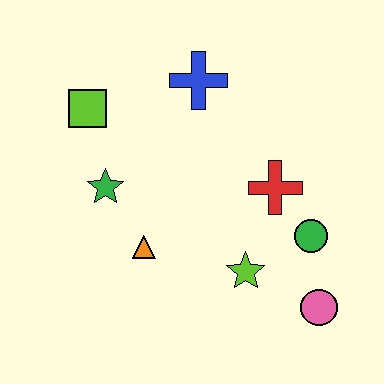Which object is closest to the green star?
The orange triangle is closest to the green star.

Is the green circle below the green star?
Yes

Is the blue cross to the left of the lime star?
Yes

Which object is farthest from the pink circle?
The lime square is farthest from the pink circle.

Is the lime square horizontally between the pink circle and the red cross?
No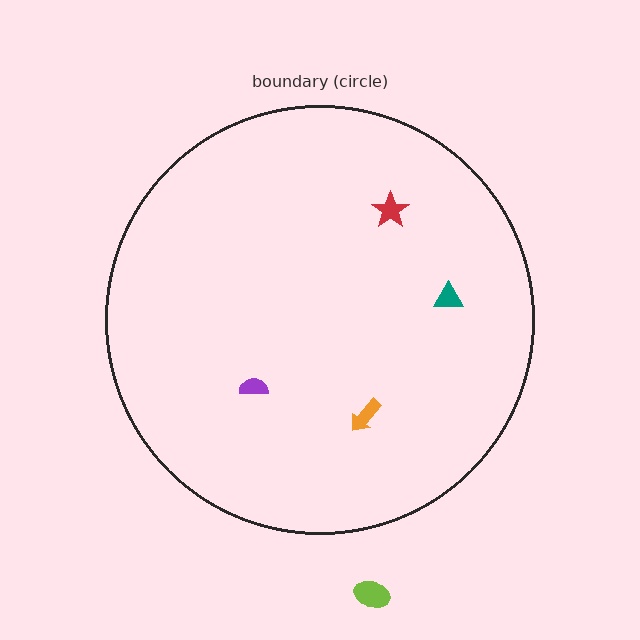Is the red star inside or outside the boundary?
Inside.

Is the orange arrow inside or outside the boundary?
Inside.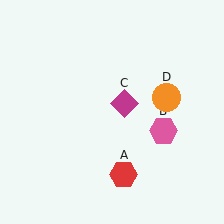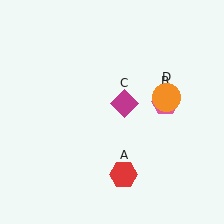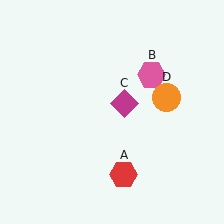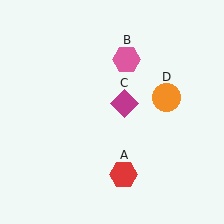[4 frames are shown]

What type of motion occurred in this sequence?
The pink hexagon (object B) rotated counterclockwise around the center of the scene.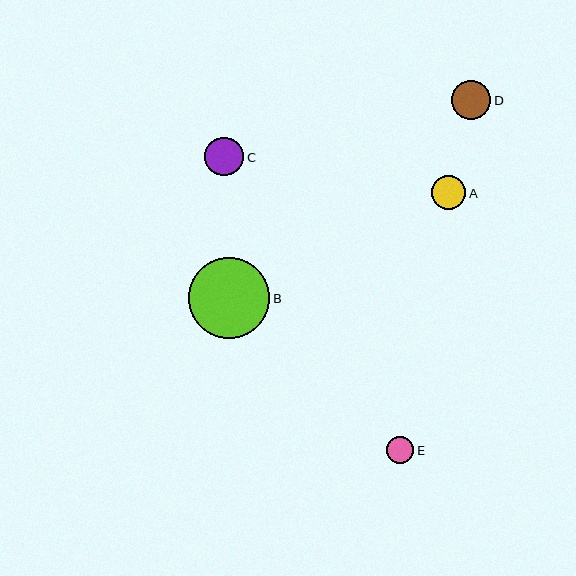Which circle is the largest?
Circle B is the largest with a size of approximately 81 pixels.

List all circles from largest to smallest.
From largest to smallest: B, D, C, A, E.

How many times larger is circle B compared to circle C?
Circle B is approximately 2.1 times the size of circle C.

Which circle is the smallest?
Circle E is the smallest with a size of approximately 27 pixels.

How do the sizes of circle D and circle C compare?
Circle D and circle C are approximately the same size.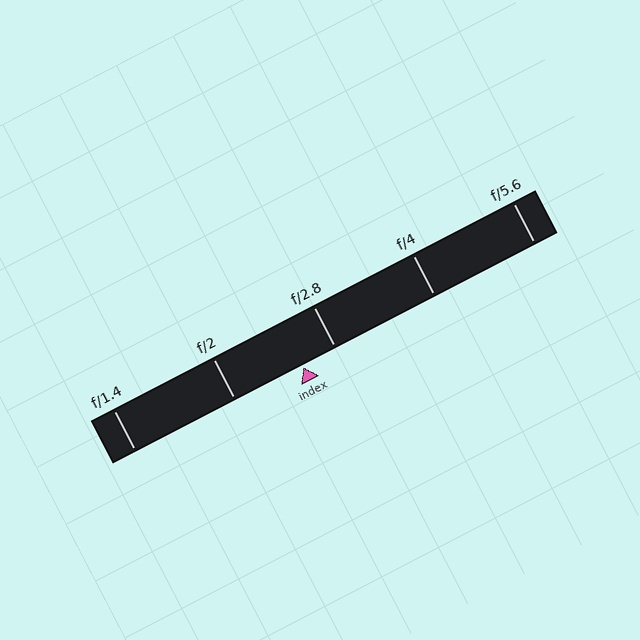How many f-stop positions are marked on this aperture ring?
There are 5 f-stop positions marked.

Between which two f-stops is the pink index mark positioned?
The index mark is between f/2 and f/2.8.